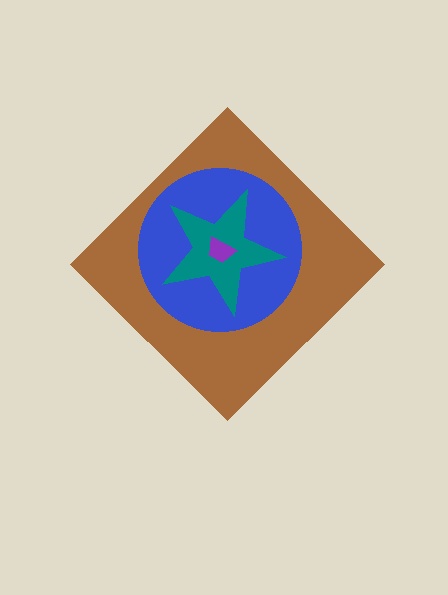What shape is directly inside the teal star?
The purple trapezoid.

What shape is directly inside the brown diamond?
The blue circle.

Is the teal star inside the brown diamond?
Yes.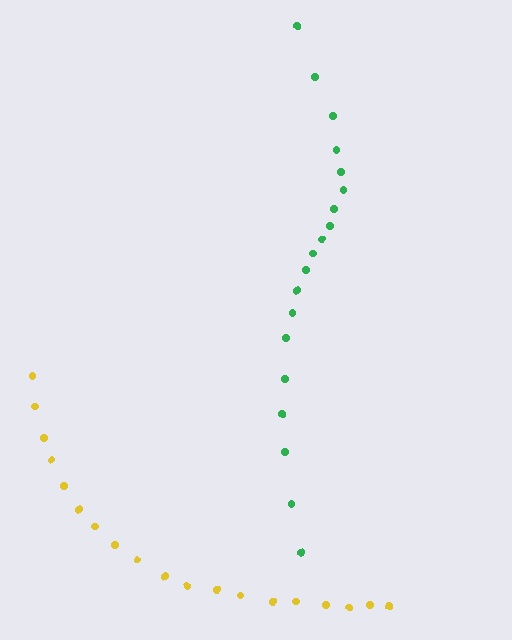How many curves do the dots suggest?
There are 2 distinct paths.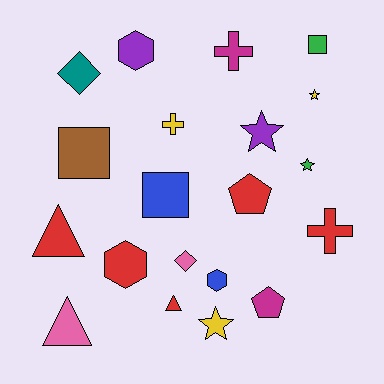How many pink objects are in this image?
There are 2 pink objects.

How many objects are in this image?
There are 20 objects.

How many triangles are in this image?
There are 3 triangles.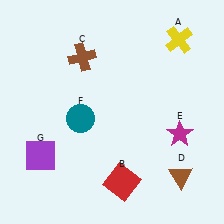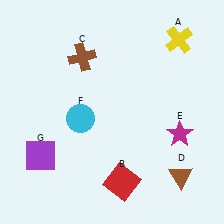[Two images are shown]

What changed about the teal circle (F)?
In Image 1, F is teal. In Image 2, it changed to cyan.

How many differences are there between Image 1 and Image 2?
There is 1 difference between the two images.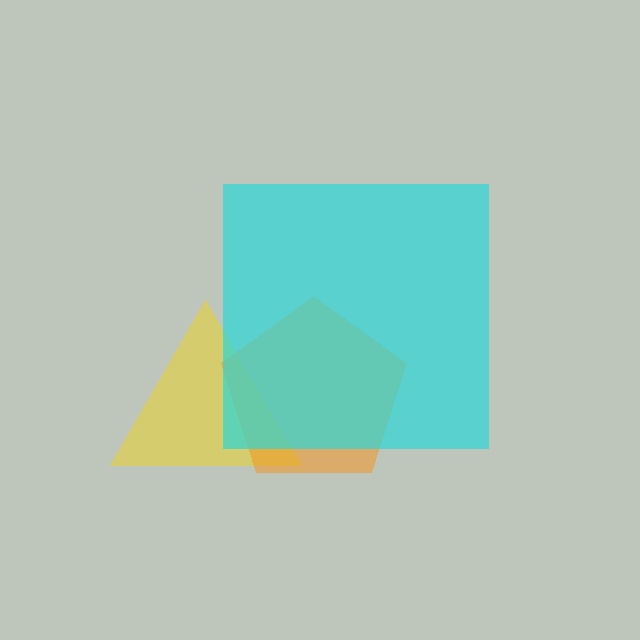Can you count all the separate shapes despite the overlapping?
Yes, there are 3 separate shapes.